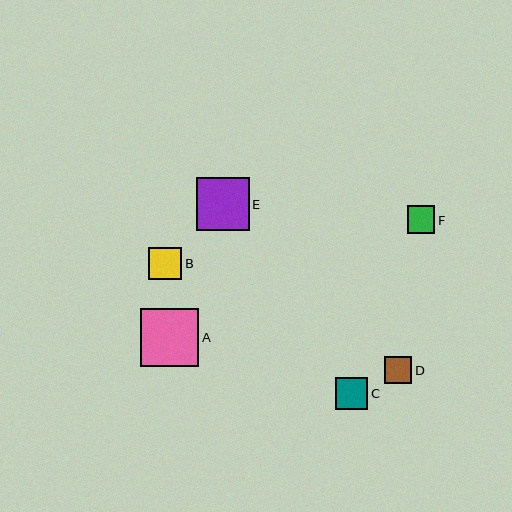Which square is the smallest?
Square D is the smallest with a size of approximately 27 pixels.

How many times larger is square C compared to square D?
Square C is approximately 1.2 times the size of square D.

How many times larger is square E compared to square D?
Square E is approximately 2.0 times the size of square D.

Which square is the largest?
Square A is the largest with a size of approximately 58 pixels.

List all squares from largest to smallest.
From largest to smallest: A, E, B, C, F, D.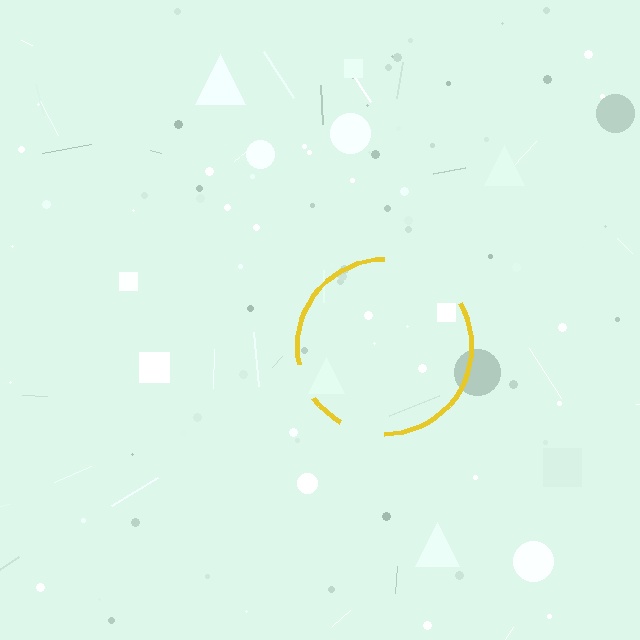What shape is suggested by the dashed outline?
The dashed outline suggests a circle.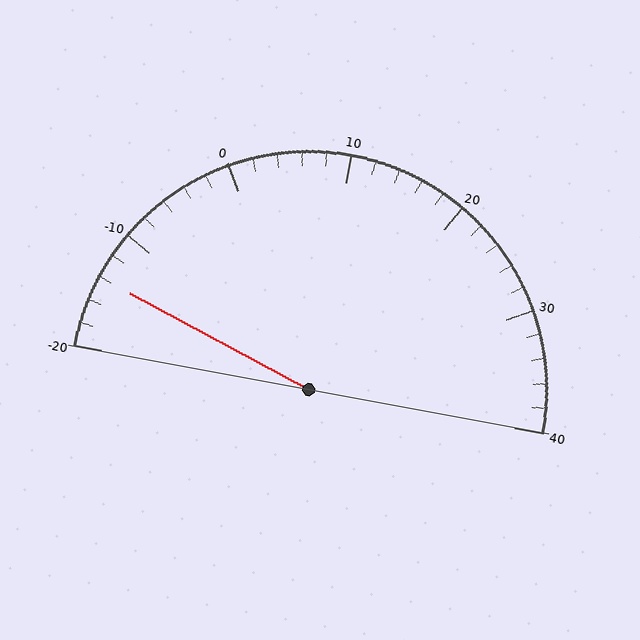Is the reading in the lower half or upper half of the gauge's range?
The reading is in the lower half of the range (-20 to 40).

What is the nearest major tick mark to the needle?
The nearest major tick mark is -10.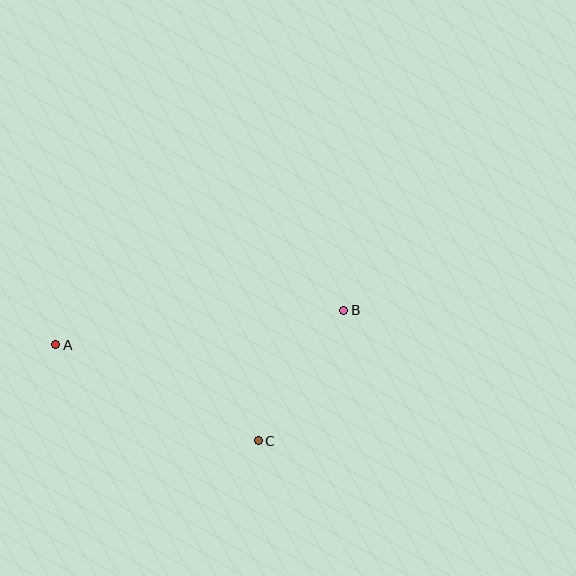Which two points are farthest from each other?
Points A and B are farthest from each other.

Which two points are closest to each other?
Points B and C are closest to each other.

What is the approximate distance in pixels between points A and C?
The distance between A and C is approximately 224 pixels.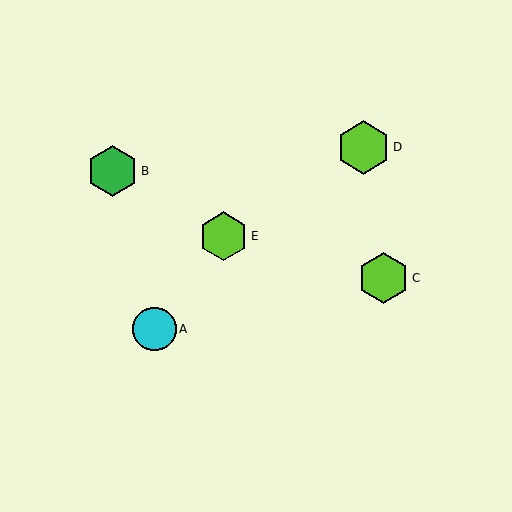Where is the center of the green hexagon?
The center of the green hexagon is at (112, 171).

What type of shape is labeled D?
Shape D is a lime hexagon.